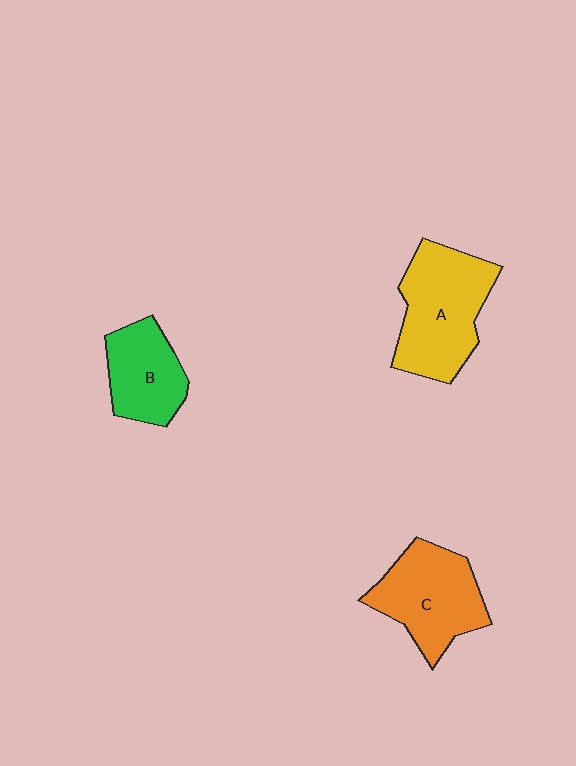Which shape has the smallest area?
Shape B (green).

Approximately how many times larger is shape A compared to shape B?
Approximately 1.5 times.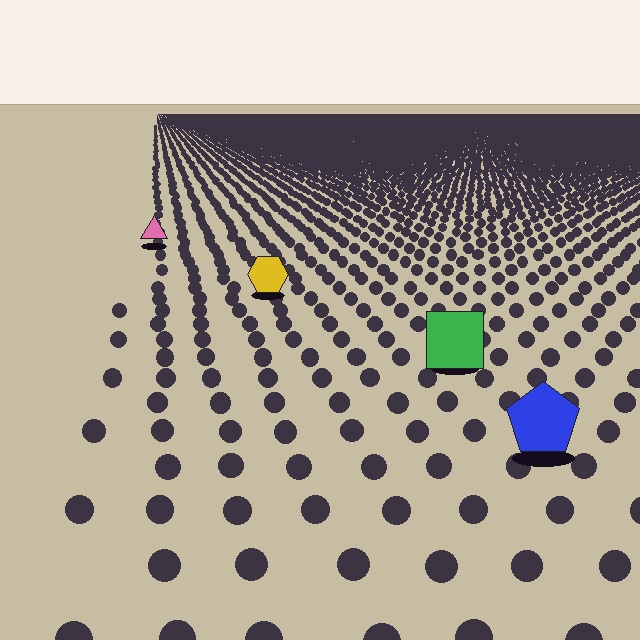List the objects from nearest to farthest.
From nearest to farthest: the blue pentagon, the green square, the yellow hexagon, the pink triangle.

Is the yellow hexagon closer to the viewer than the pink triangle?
Yes. The yellow hexagon is closer — you can tell from the texture gradient: the ground texture is coarser near it.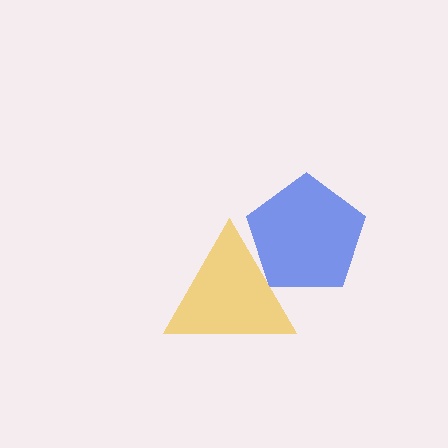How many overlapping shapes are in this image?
There are 2 overlapping shapes in the image.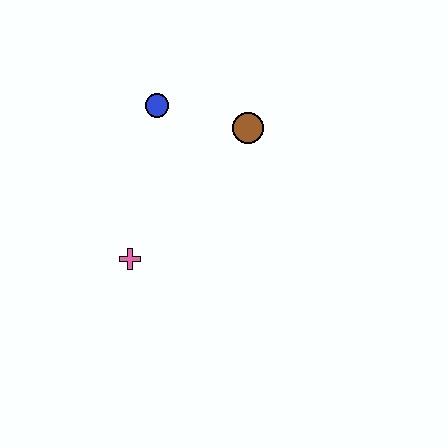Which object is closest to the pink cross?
The blue circle is closest to the pink cross.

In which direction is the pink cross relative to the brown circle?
The pink cross is below the brown circle.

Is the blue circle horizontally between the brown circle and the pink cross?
Yes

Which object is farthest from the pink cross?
The brown circle is farthest from the pink cross.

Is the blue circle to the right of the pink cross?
Yes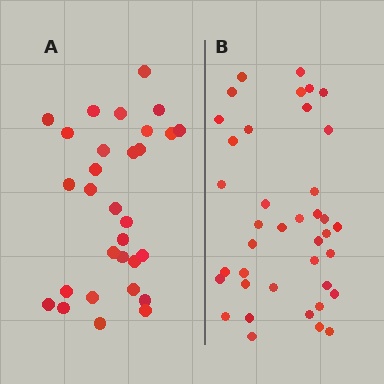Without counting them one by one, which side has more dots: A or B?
Region B (the right region) has more dots.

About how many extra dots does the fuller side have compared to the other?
Region B has roughly 8 or so more dots than region A.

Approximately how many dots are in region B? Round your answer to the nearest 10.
About 40 dots. (The exact count is 39, which rounds to 40.)